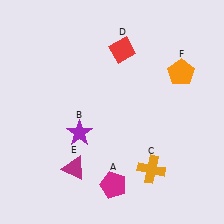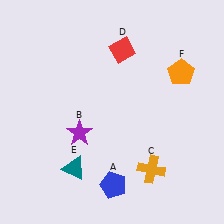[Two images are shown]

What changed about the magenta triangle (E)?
In Image 1, E is magenta. In Image 2, it changed to teal.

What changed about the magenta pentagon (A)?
In Image 1, A is magenta. In Image 2, it changed to blue.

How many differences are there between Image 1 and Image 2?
There are 2 differences between the two images.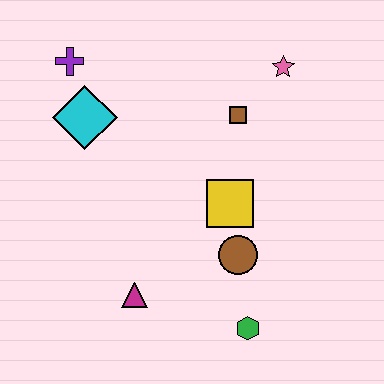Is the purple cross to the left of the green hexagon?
Yes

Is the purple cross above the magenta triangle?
Yes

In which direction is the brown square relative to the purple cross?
The brown square is to the right of the purple cross.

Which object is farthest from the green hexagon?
The purple cross is farthest from the green hexagon.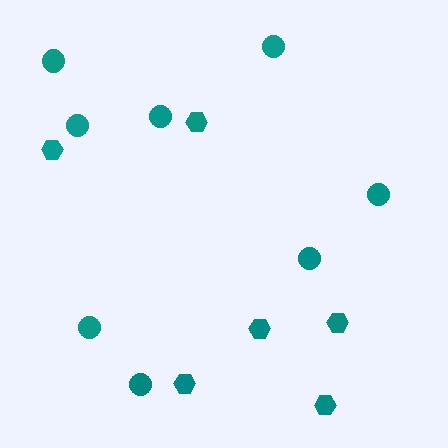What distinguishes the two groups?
There are 2 groups: one group of hexagons (6) and one group of circles (8).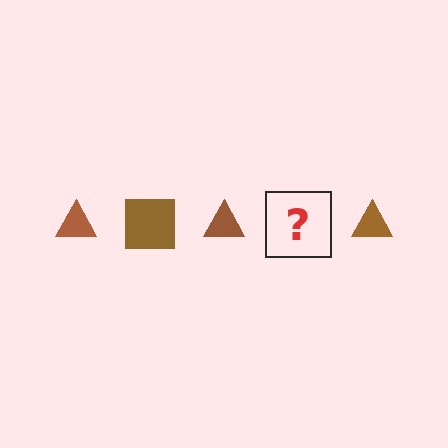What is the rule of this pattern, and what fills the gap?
The rule is that the pattern cycles through triangle, square shapes in brown. The gap should be filled with a brown square.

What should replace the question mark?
The question mark should be replaced with a brown square.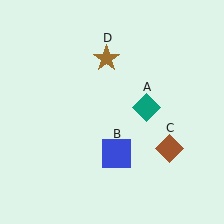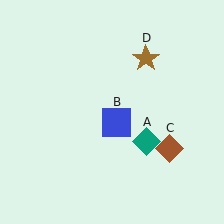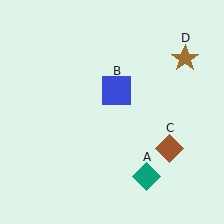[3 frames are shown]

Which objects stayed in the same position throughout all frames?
Brown diamond (object C) remained stationary.